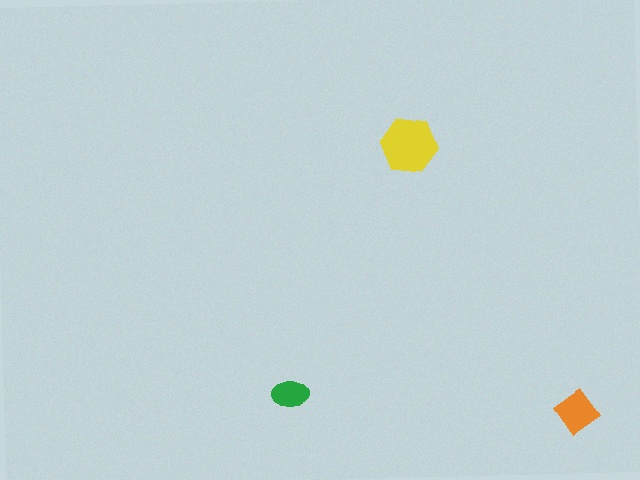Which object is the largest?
The yellow hexagon.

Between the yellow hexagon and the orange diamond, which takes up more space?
The yellow hexagon.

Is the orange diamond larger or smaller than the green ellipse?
Larger.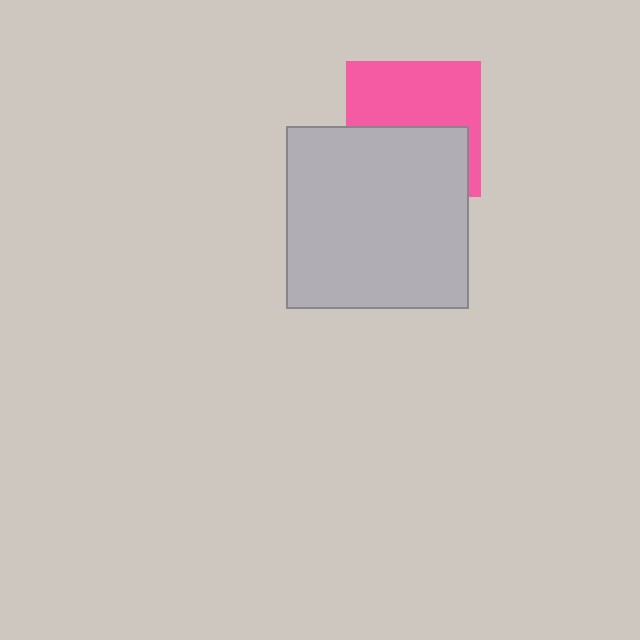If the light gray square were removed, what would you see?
You would see the complete pink square.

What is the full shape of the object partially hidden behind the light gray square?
The partially hidden object is a pink square.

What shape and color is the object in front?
The object in front is a light gray square.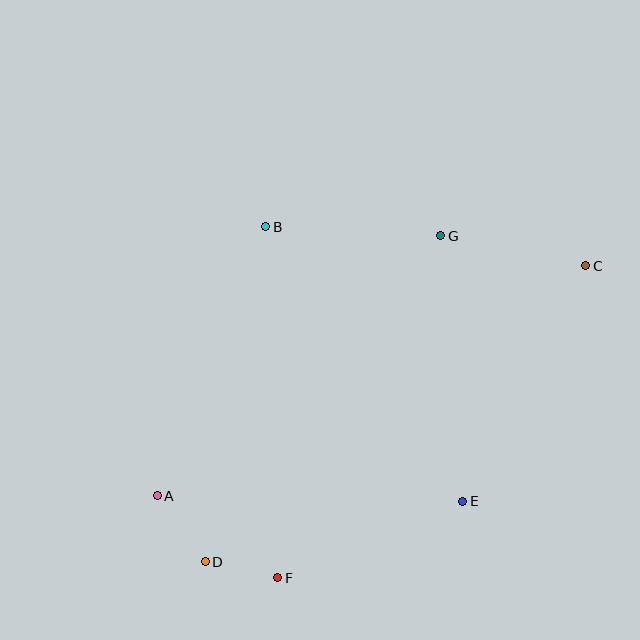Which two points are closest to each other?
Points D and F are closest to each other.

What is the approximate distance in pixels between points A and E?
The distance between A and E is approximately 306 pixels.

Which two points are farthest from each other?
Points A and C are farthest from each other.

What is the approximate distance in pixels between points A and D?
The distance between A and D is approximately 82 pixels.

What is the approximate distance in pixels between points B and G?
The distance between B and G is approximately 175 pixels.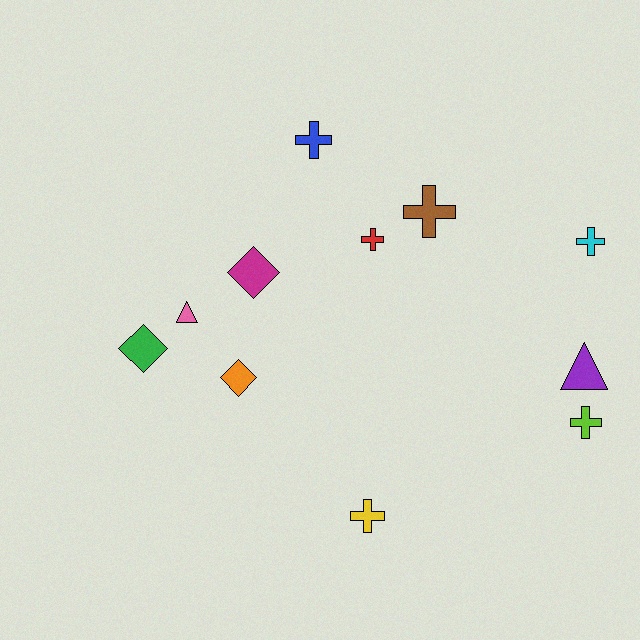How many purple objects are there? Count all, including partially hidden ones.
There is 1 purple object.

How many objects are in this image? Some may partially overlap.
There are 11 objects.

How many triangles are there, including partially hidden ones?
There are 2 triangles.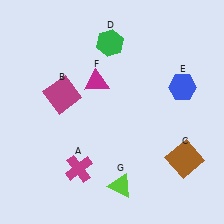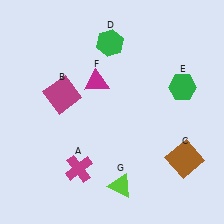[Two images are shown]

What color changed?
The hexagon (E) changed from blue in Image 1 to green in Image 2.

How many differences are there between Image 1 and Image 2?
There is 1 difference between the two images.